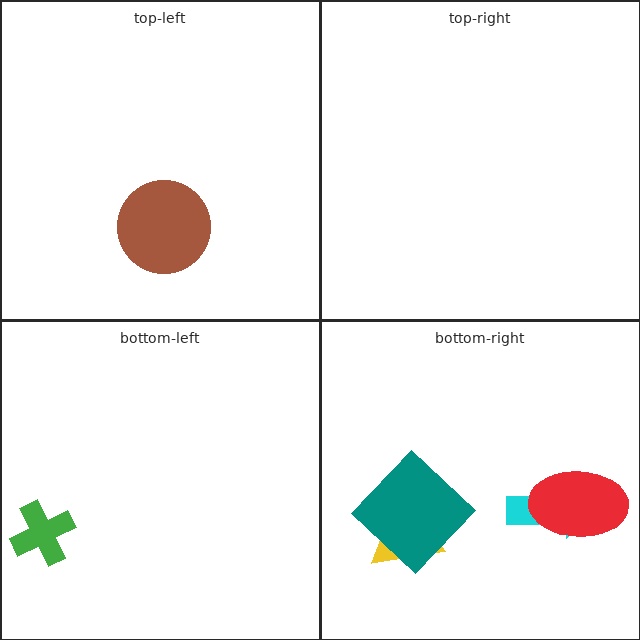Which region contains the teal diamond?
The bottom-right region.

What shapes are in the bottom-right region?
The yellow triangle, the cyan arrow, the teal diamond, the red ellipse.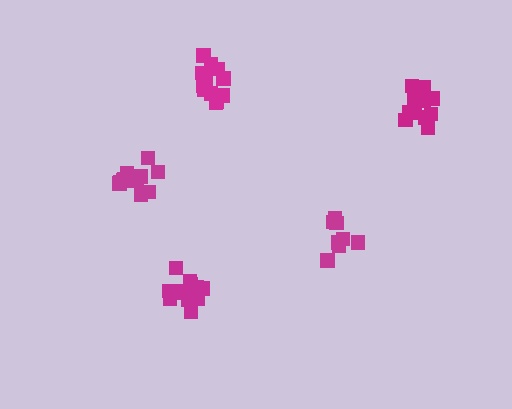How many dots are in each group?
Group 1: 12 dots, Group 2: 8 dots, Group 3: 13 dots, Group 4: 12 dots, Group 5: 13 dots (58 total).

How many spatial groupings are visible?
There are 5 spatial groupings.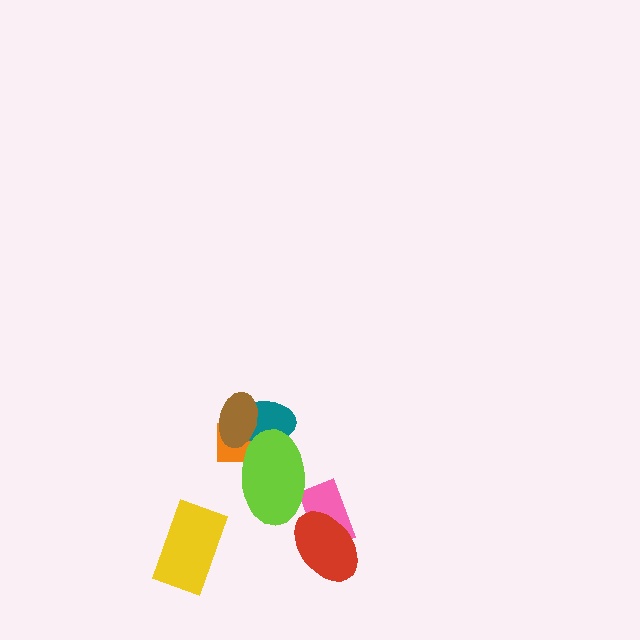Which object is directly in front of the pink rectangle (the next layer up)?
The lime ellipse is directly in front of the pink rectangle.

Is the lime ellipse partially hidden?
Yes, it is partially covered by another shape.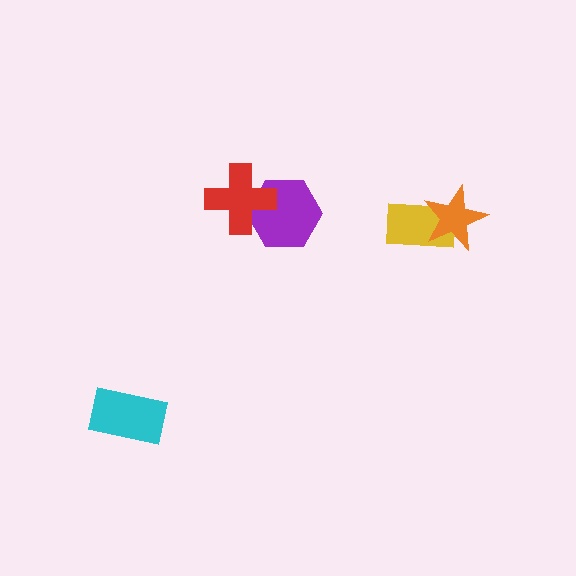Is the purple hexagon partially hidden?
Yes, it is partially covered by another shape.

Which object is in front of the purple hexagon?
The red cross is in front of the purple hexagon.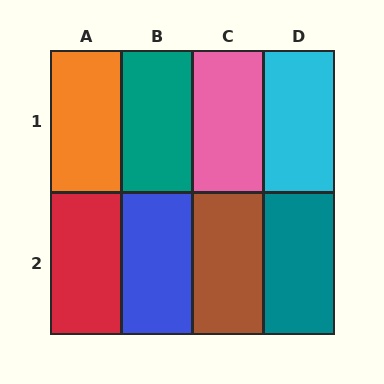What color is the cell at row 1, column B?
Teal.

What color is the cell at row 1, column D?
Cyan.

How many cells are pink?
1 cell is pink.